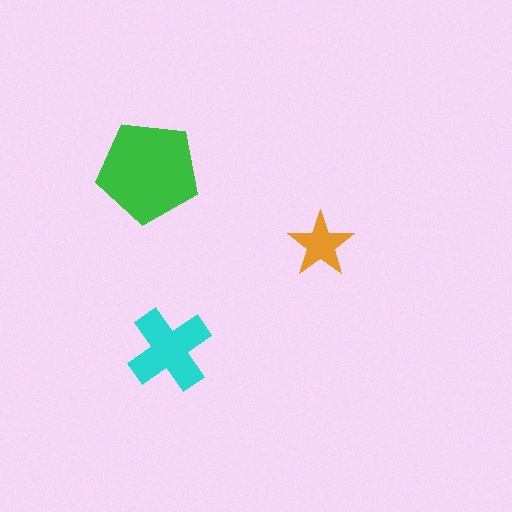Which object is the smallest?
The orange star.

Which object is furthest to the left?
The green pentagon is leftmost.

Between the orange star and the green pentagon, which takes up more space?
The green pentagon.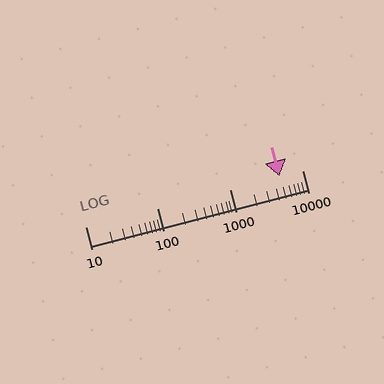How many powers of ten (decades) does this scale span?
The scale spans 3 decades, from 10 to 10000.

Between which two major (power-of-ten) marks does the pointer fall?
The pointer is between 1000 and 10000.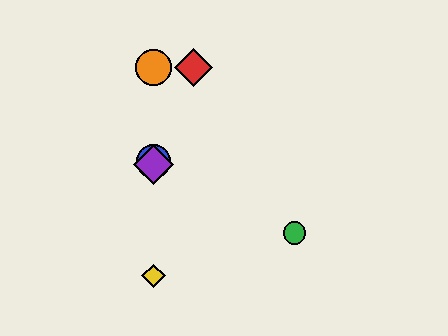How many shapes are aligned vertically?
4 shapes (the blue circle, the yellow diamond, the purple diamond, the orange circle) are aligned vertically.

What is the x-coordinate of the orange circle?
The orange circle is at x≈153.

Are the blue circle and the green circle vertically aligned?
No, the blue circle is at x≈153 and the green circle is at x≈294.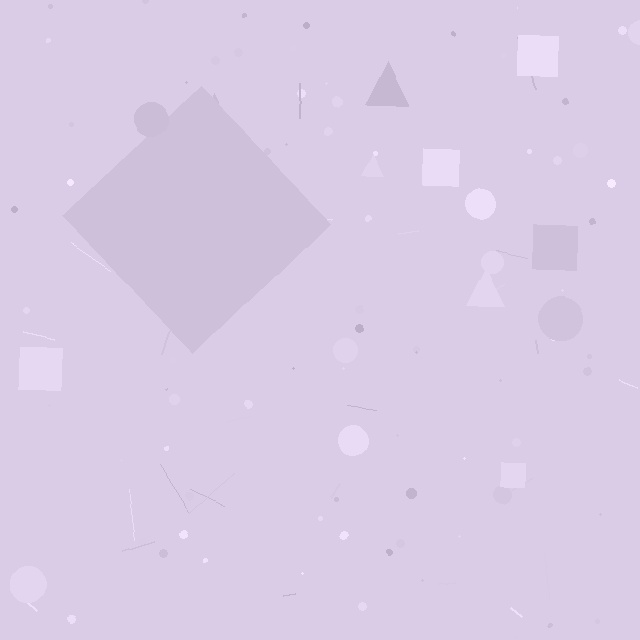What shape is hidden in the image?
A diamond is hidden in the image.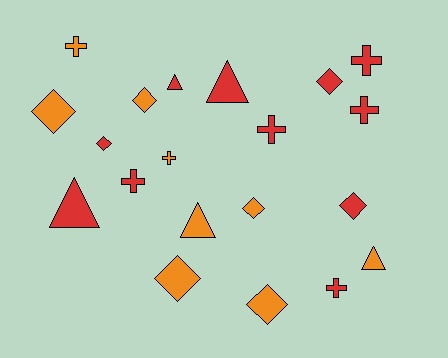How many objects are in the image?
There are 20 objects.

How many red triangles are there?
There are 3 red triangles.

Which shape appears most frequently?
Diamond, with 8 objects.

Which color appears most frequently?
Red, with 11 objects.